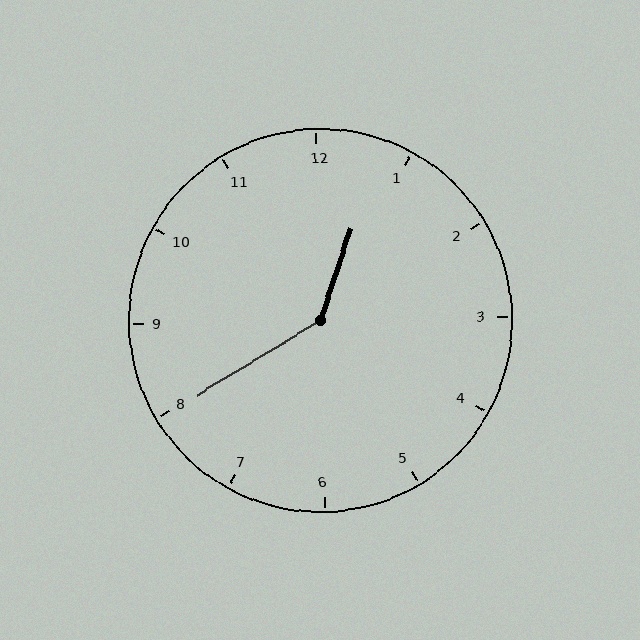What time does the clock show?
12:40.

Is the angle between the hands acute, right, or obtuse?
It is obtuse.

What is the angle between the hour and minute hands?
Approximately 140 degrees.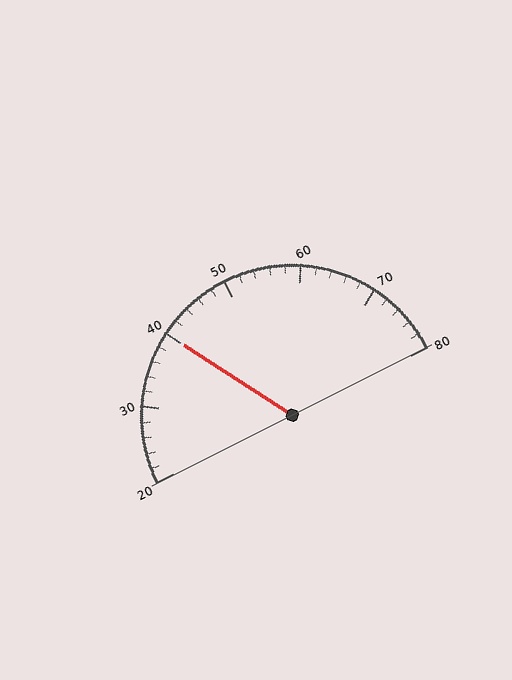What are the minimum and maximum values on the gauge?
The gauge ranges from 20 to 80.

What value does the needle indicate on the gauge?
The needle indicates approximately 40.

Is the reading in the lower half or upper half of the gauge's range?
The reading is in the lower half of the range (20 to 80).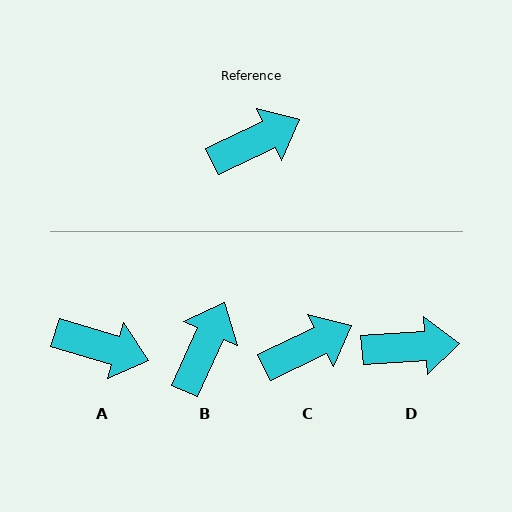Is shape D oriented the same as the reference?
No, it is off by about 22 degrees.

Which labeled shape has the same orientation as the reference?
C.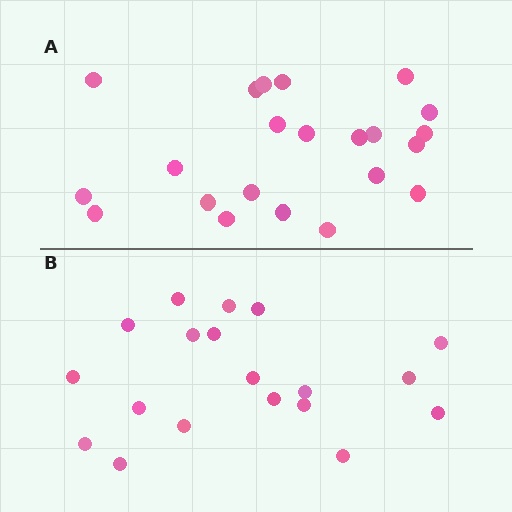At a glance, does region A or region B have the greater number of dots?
Region A (the top region) has more dots.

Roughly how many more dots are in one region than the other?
Region A has just a few more — roughly 2 or 3 more dots than region B.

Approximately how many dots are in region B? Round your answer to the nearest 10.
About 20 dots. (The exact count is 19, which rounds to 20.)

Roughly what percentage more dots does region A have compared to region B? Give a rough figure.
About 15% more.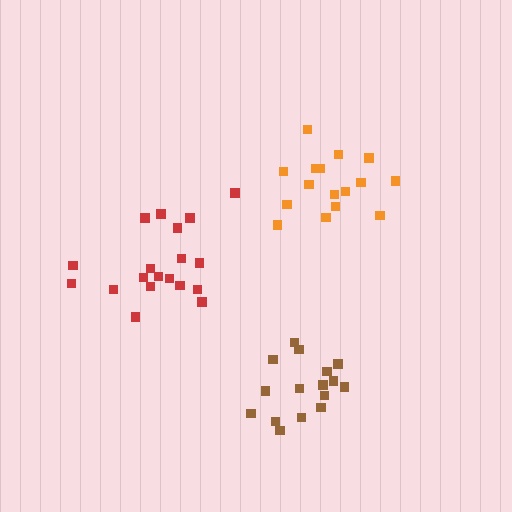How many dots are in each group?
Group 1: 16 dots, Group 2: 19 dots, Group 3: 16 dots (51 total).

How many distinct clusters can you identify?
There are 3 distinct clusters.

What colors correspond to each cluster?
The clusters are colored: brown, red, orange.